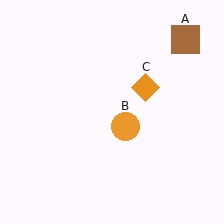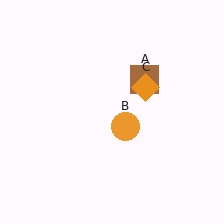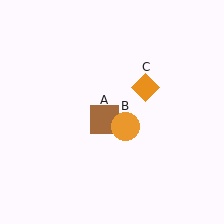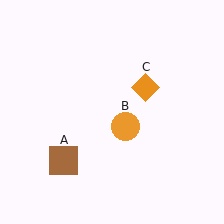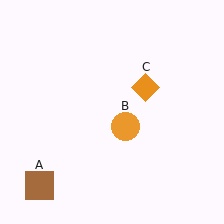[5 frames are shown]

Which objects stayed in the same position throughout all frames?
Orange circle (object B) and orange diamond (object C) remained stationary.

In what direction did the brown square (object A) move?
The brown square (object A) moved down and to the left.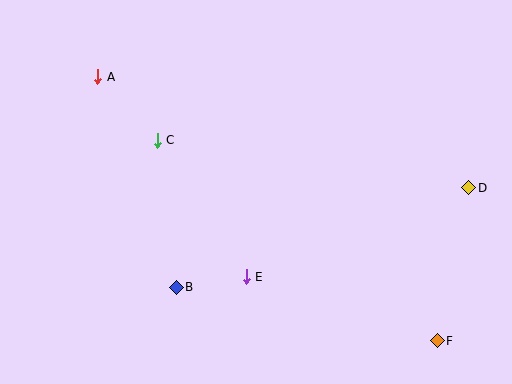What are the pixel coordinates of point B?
Point B is at (176, 287).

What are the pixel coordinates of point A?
Point A is at (98, 77).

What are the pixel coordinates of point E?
Point E is at (246, 277).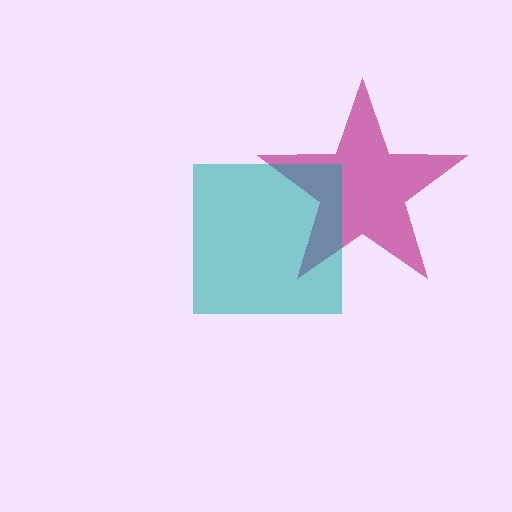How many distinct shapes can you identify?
There are 2 distinct shapes: a magenta star, a teal square.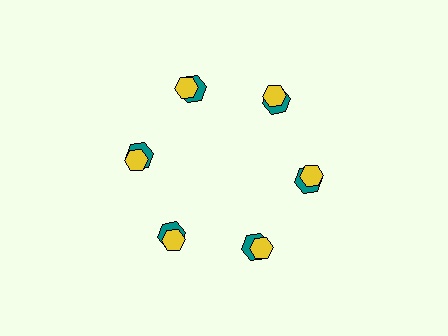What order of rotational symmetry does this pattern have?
This pattern has 6-fold rotational symmetry.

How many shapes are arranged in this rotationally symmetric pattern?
There are 12 shapes, arranged in 6 groups of 2.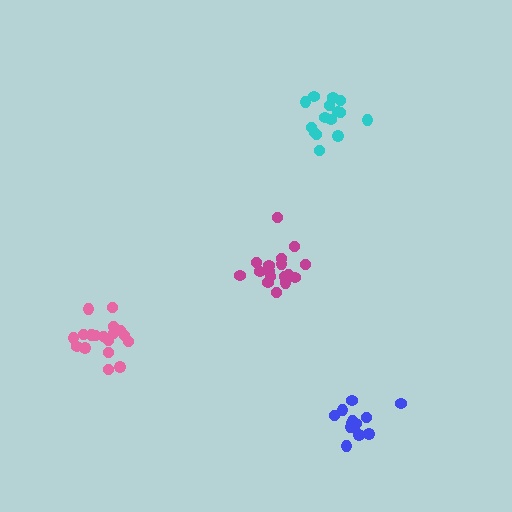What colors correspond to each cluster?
The clusters are colored: magenta, pink, cyan, blue.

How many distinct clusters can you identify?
There are 4 distinct clusters.